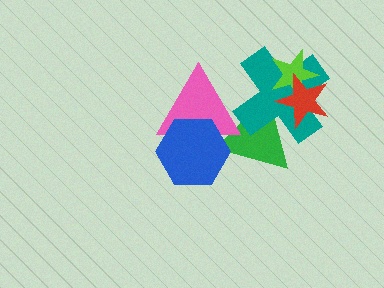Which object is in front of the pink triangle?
The blue hexagon is in front of the pink triangle.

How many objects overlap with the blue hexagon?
2 objects overlap with the blue hexagon.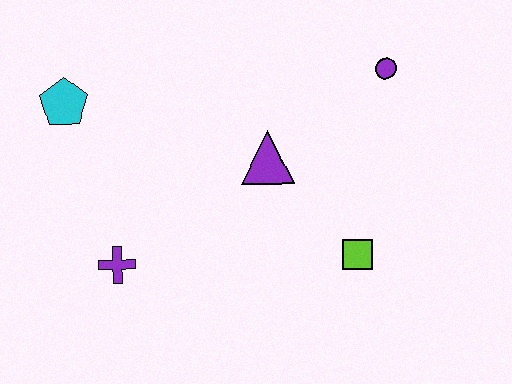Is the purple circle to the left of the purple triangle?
No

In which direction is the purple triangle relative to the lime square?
The purple triangle is above the lime square.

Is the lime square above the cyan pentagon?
No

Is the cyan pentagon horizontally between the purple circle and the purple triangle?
No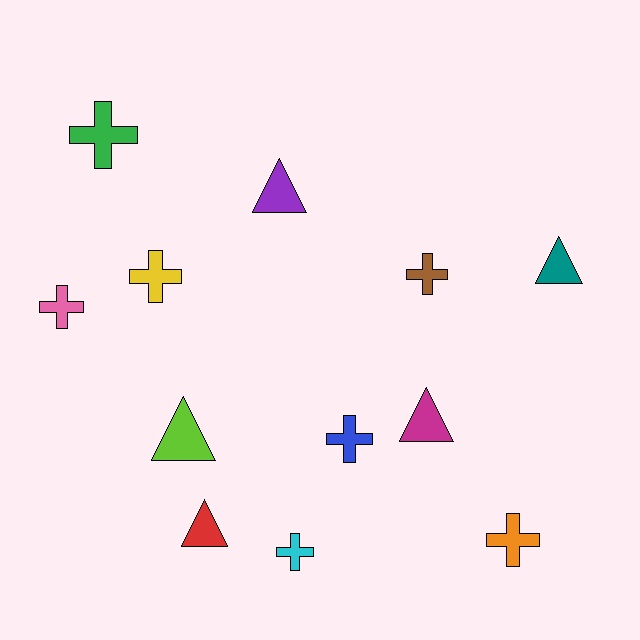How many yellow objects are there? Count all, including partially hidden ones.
There is 1 yellow object.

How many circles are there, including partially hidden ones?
There are no circles.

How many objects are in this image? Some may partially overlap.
There are 12 objects.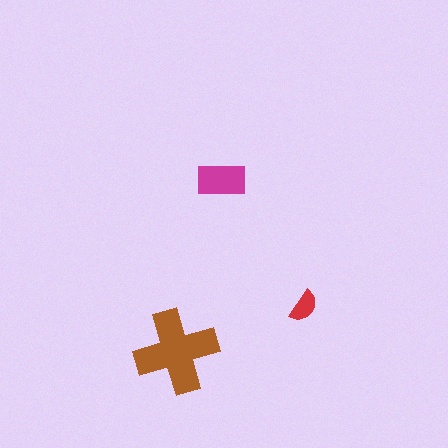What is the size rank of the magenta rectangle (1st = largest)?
2nd.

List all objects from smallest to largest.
The red semicircle, the magenta rectangle, the brown cross.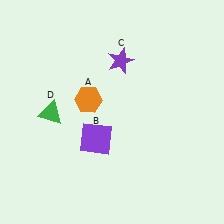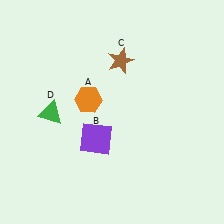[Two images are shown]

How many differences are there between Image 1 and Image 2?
There is 1 difference between the two images.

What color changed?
The star (C) changed from purple in Image 1 to brown in Image 2.